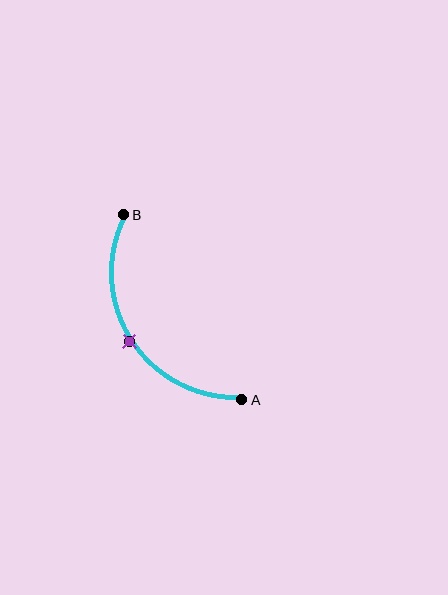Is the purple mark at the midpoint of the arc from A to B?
Yes. The purple mark lies on the arc at equal arc-length from both A and B — it is the arc midpoint.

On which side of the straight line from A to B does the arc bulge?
The arc bulges to the left of the straight line connecting A and B.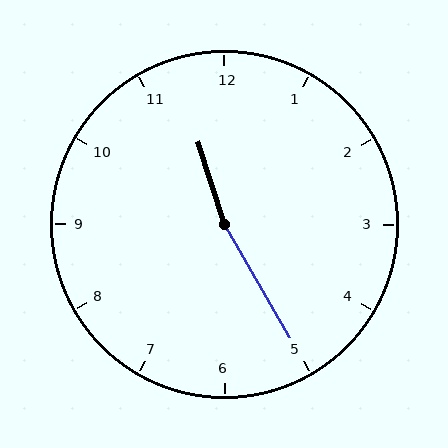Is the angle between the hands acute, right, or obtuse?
It is obtuse.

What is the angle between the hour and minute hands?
Approximately 168 degrees.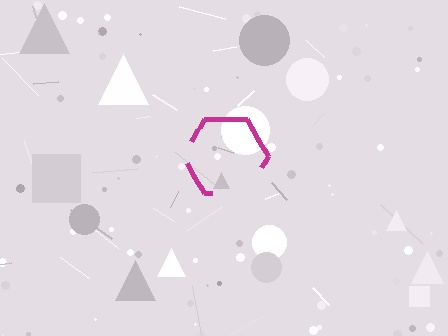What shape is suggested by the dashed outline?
The dashed outline suggests a hexagon.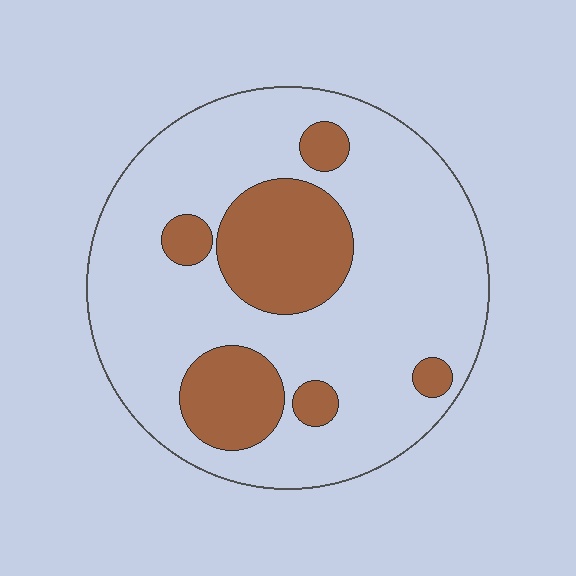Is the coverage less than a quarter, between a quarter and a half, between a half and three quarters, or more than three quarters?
Less than a quarter.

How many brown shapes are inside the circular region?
6.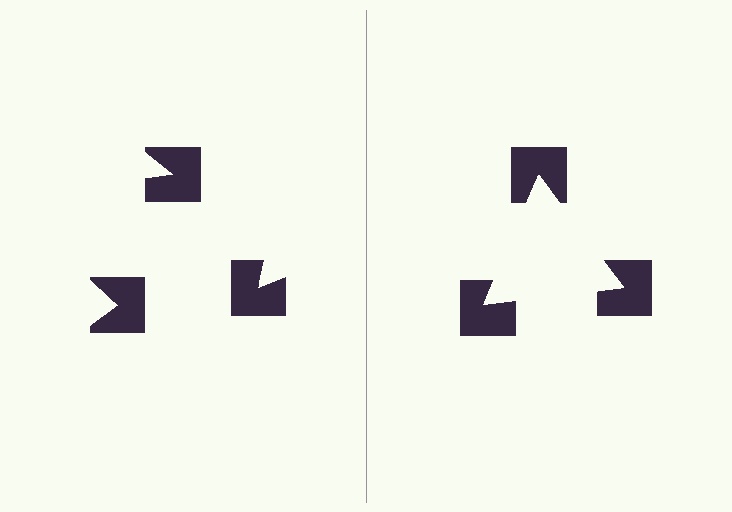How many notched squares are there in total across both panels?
6 — 3 on each side.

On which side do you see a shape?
An illusory triangle appears on the right side. On the left side the wedge cuts are rotated, so no coherent shape forms.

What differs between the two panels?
The notched squares are positioned identically on both sides; only the wedge orientations differ. On the right they align to a triangle; on the left they are misaligned.